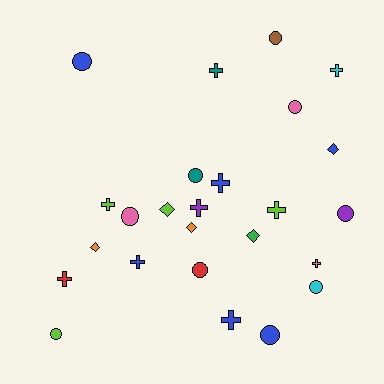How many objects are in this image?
There are 25 objects.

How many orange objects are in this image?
There are 2 orange objects.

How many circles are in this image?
There are 10 circles.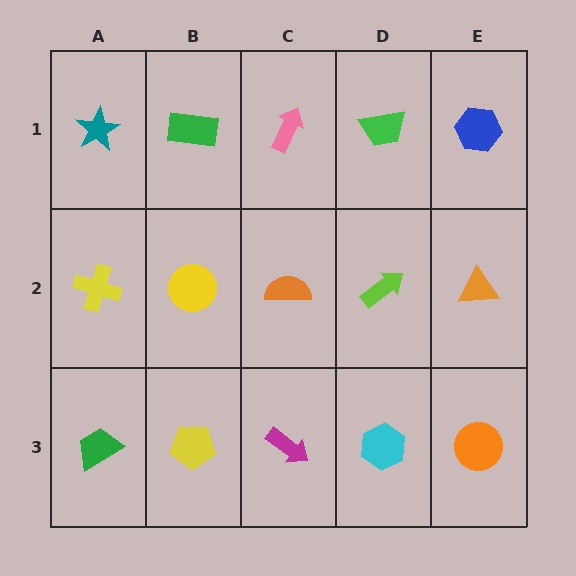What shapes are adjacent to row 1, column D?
A lime arrow (row 2, column D), a pink arrow (row 1, column C), a blue hexagon (row 1, column E).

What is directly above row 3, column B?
A yellow circle.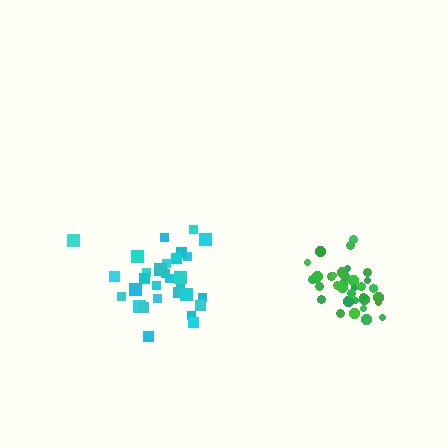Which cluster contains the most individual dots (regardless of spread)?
Green (35).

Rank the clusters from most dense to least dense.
green, cyan.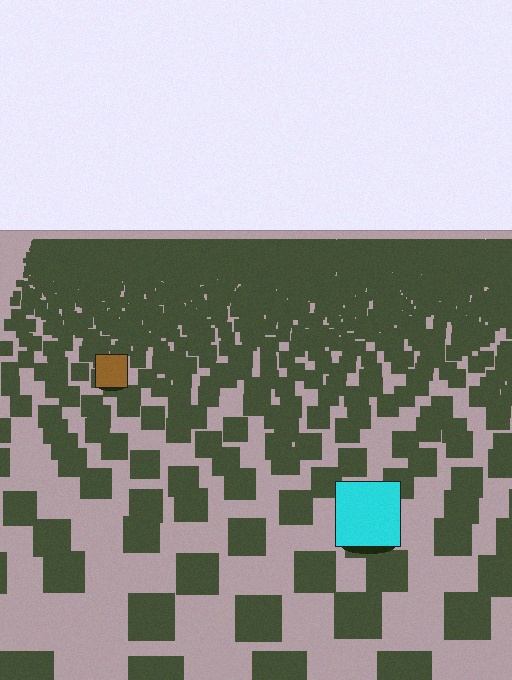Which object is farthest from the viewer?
The brown square is farthest from the viewer. It appears smaller and the ground texture around it is denser.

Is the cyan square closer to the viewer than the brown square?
Yes. The cyan square is closer — you can tell from the texture gradient: the ground texture is coarser near it.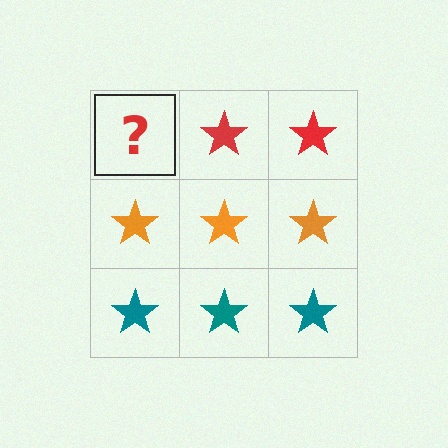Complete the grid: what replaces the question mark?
The question mark should be replaced with a red star.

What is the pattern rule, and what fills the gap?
The rule is that each row has a consistent color. The gap should be filled with a red star.